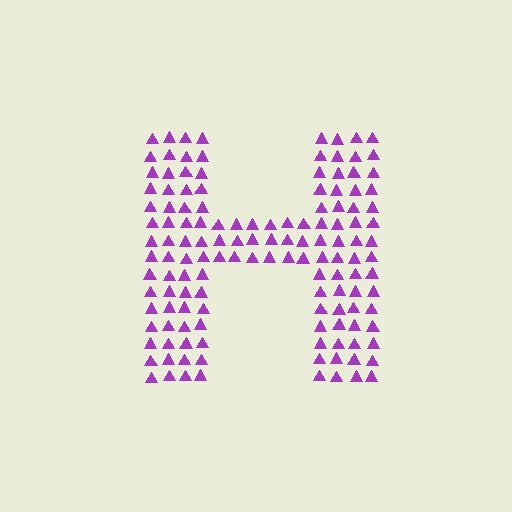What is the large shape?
The large shape is the letter H.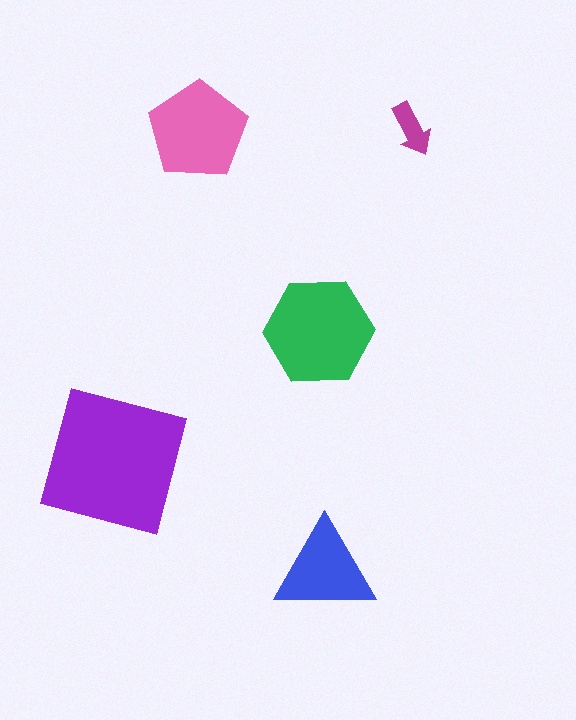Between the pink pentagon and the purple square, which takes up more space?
The purple square.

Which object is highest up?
The magenta arrow is topmost.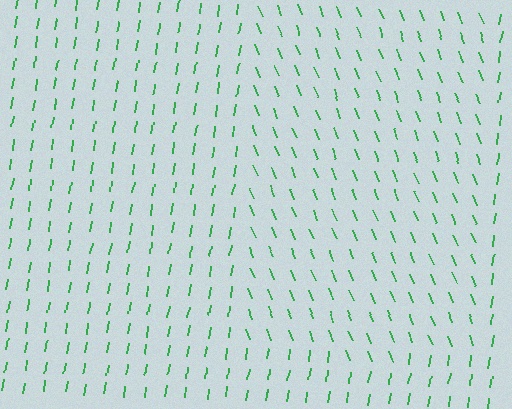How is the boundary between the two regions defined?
The boundary is defined purely by a change in line orientation (approximately 30 degrees difference). All lines are the same color and thickness.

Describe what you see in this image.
The image is filled with small green line segments. A rectangle region in the image has lines oriented differently from the surrounding lines, creating a visible texture boundary.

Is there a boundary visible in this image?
Yes, there is a texture boundary formed by a change in line orientation.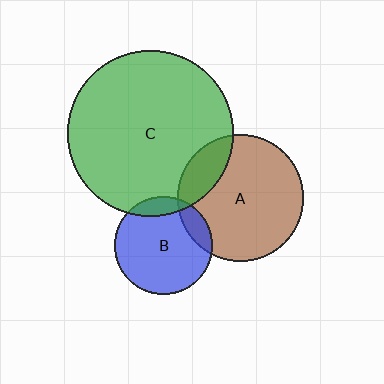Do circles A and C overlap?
Yes.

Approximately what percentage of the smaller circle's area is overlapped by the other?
Approximately 20%.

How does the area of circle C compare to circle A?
Approximately 1.7 times.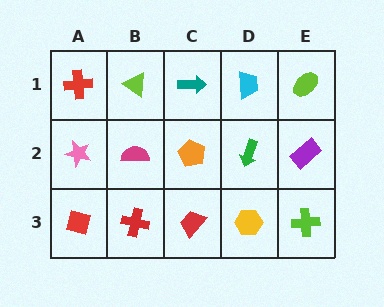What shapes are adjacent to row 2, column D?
A cyan trapezoid (row 1, column D), a yellow hexagon (row 3, column D), an orange pentagon (row 2, column C), a purple rectangle (row 2, column E).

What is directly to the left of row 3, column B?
A red square.